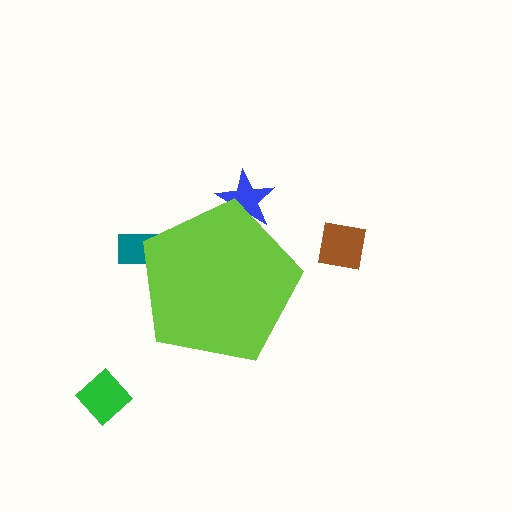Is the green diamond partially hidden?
No, the green diamond is fully visible.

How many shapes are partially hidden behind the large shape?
2 shapes are partially hidden.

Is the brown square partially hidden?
No, the brown square is fully visible.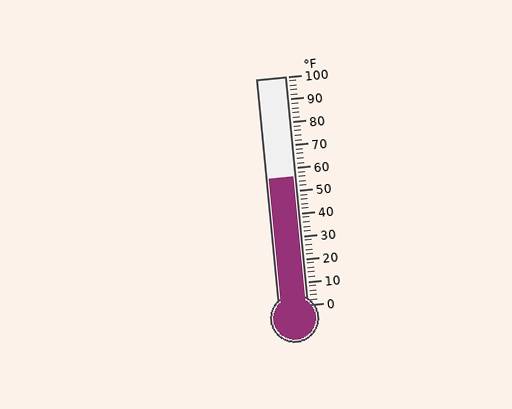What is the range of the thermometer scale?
The thermometer scale ranges from 0°F to 100°F.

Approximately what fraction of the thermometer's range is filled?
The thermometer is filled to approximately 55% of its range.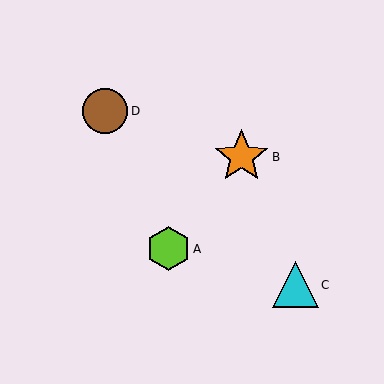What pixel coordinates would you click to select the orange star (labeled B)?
Click at (241, 157) to select the orange star B.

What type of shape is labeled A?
Shape A is a lime hexagon.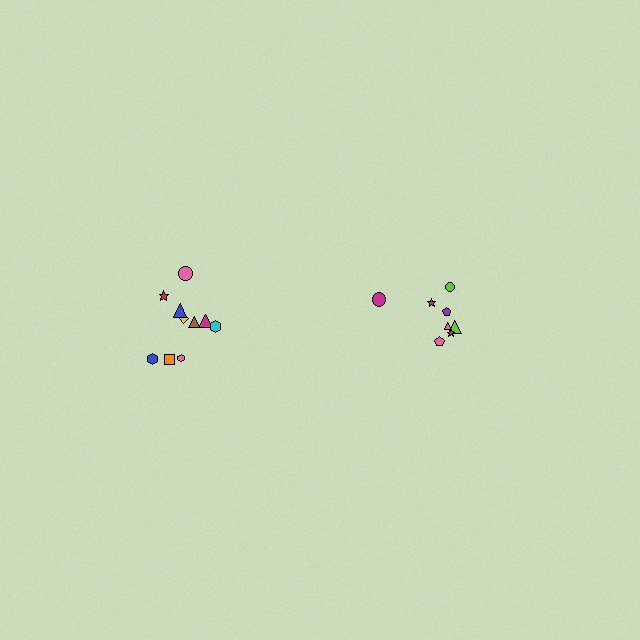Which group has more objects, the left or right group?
The left group.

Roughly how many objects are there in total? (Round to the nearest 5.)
Roughly 20 objects in total.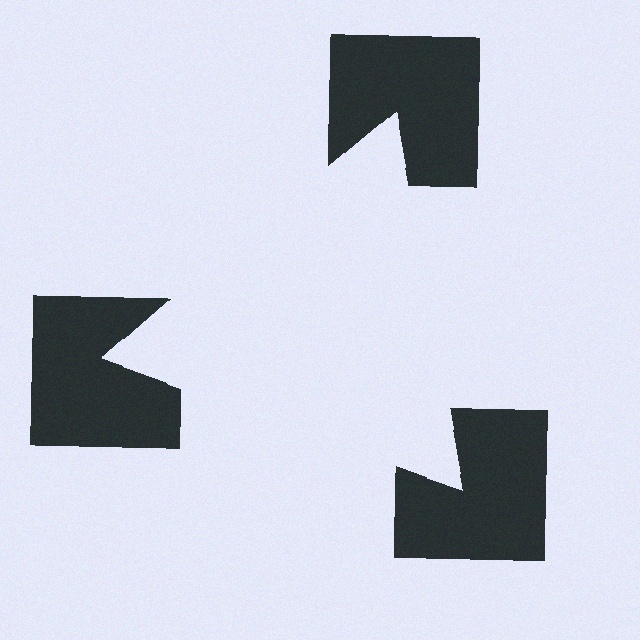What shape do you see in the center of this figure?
An illusory triangle — its edges are inferred from the aligned wedge cuts in the notched squares, not physically drawn.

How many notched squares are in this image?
There are 3 — one at each vertex of the illusory triangle.